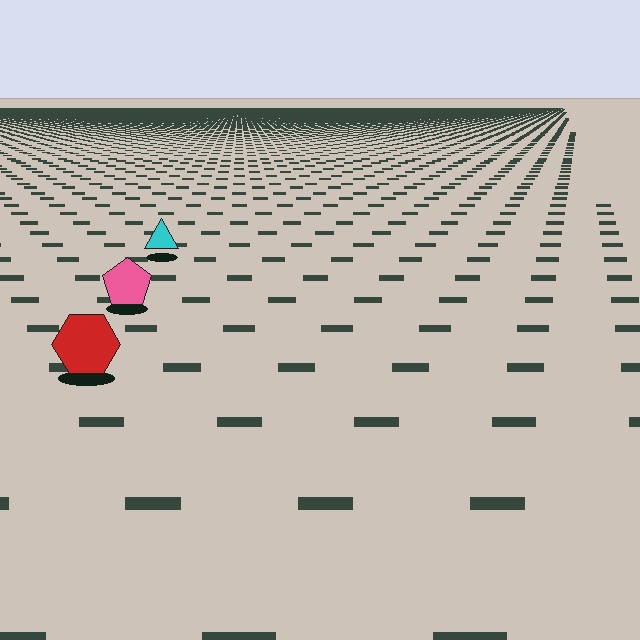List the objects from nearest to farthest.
From nearest to farthest: the red hexagon, the pink pentagon, the cyan triangle.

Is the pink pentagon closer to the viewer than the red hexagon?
No. The red hexagon is closer — you can tell from the texture gradient: the ground texture is coarser near it.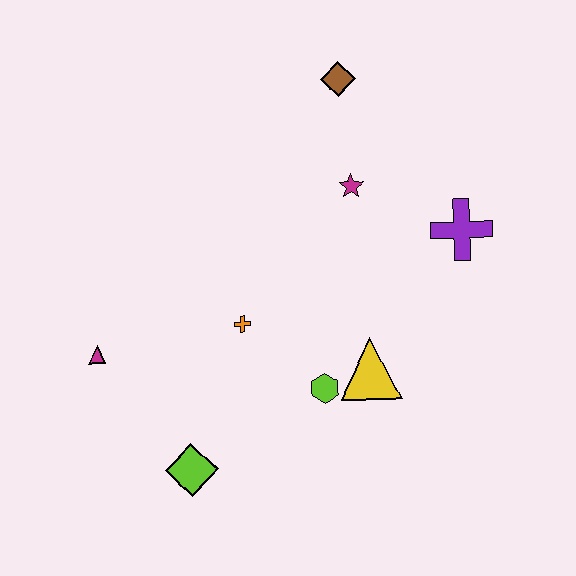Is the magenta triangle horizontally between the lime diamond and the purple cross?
No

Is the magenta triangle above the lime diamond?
Yes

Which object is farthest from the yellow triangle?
The brown diamond is farthest from the yellow triangle.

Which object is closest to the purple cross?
The magenta star is closest to the purple cross.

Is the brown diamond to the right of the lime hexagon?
Yes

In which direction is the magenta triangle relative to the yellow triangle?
The magenta triangle is to the left of the yellow triangle.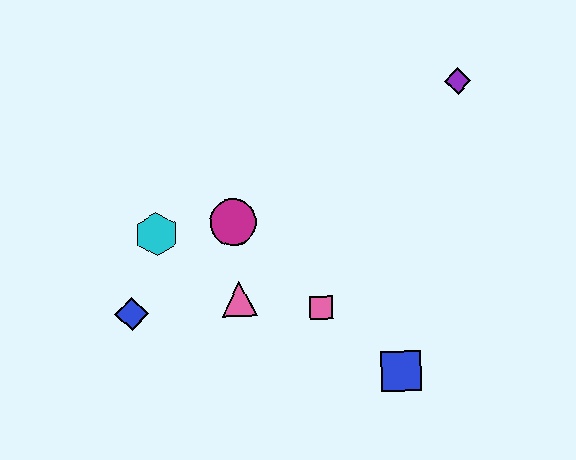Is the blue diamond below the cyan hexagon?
Yes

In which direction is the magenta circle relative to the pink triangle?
The magenta circle is above the pink triangle.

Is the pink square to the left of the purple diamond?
Yes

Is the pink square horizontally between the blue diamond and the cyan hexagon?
No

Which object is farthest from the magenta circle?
The purple diamond is farthest from the magenta circle.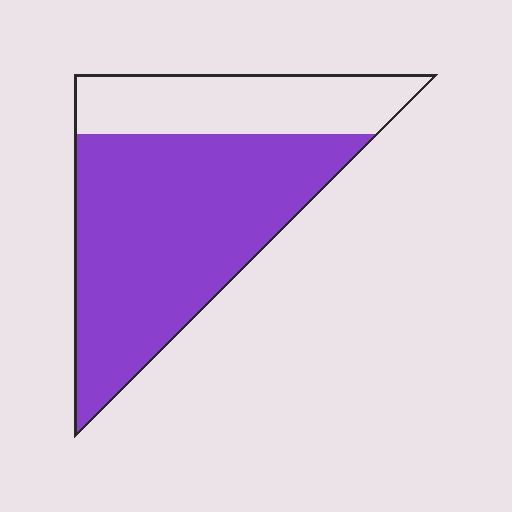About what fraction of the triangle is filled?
About two thirds (2/3).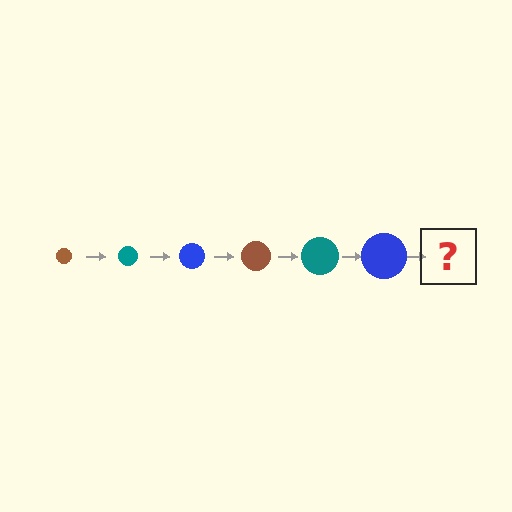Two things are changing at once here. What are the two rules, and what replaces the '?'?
The two rules are that the circle grows larger each step and the color cycles through brown, teal, and blue. The '?' should be a brown circle, larger than the previous one.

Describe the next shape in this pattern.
It should be a brown circle, larger than the previous one.